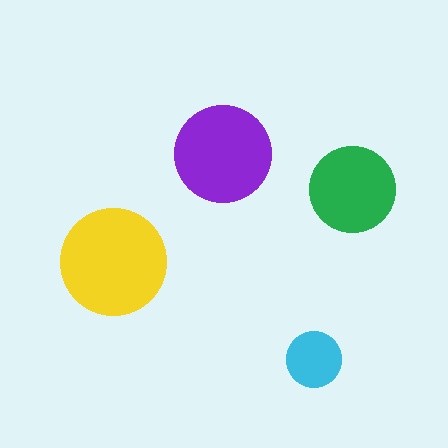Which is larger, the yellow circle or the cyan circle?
The yellow one.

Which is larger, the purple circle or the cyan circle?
The purple one.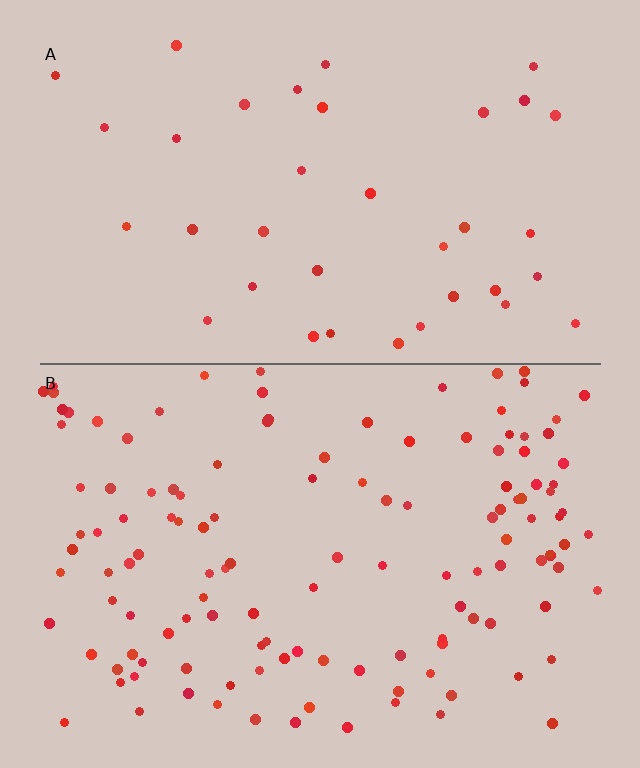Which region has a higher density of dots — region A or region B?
B (the bottom).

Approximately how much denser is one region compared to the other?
Approximately 3.5× — region B over region A.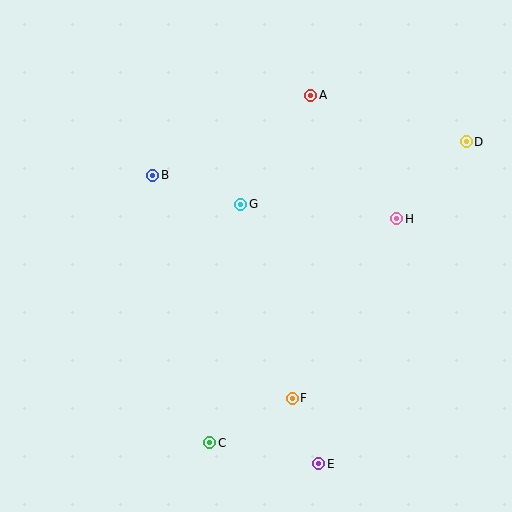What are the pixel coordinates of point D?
Point D is at (466, 142).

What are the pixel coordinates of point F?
Point F is at (292, 398).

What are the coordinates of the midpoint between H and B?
The midpoint between H and B is at (275, 197).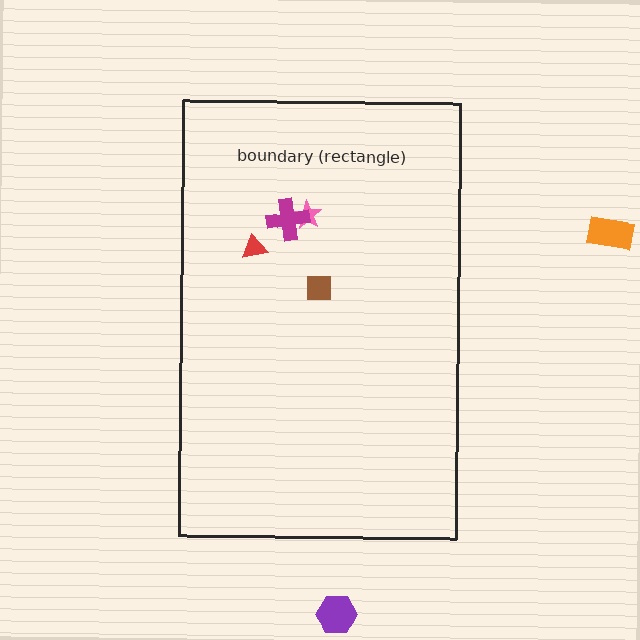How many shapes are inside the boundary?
4 inside, 2 outside.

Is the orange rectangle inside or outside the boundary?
Outside.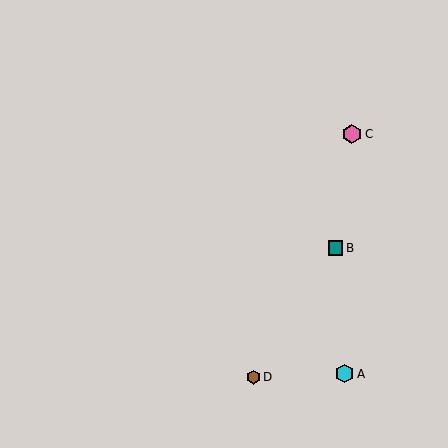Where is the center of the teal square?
The center of the teal square is at (335, 248).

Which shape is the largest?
The pink hexagon (labeled C) is the largest.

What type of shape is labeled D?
Shape D is a brown hexagon.